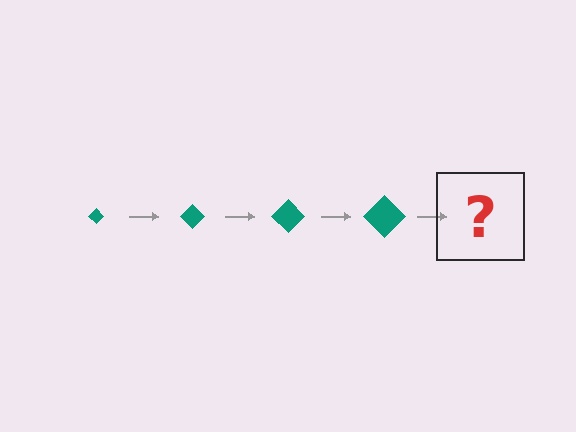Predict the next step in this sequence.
The next step is a teal diamond, larger than the previous one.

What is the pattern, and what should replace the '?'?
The pattern is that the diamond gets progressively larger each step. The '?' should be a teal diamond, larger than the previous one.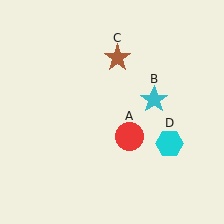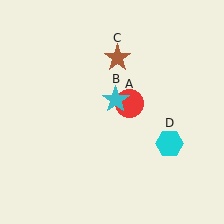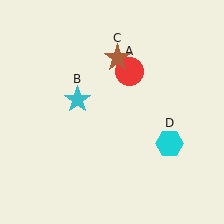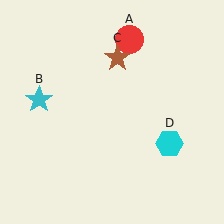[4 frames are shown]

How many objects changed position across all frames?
2 objects changed position: red circle (object A), cyan star (object B).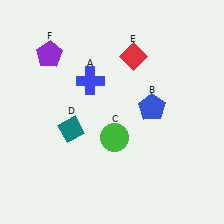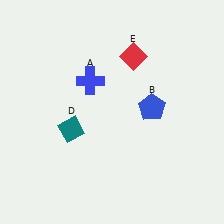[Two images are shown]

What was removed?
The green circle (C), the purple pentagon (F) were removed in Image 2.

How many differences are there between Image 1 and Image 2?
There are 2 differences between the two images.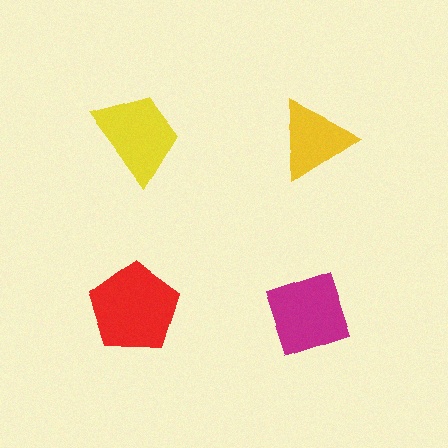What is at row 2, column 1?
A red pentagon.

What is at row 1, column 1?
A yellow trapezoid.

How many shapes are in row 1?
2 shapes.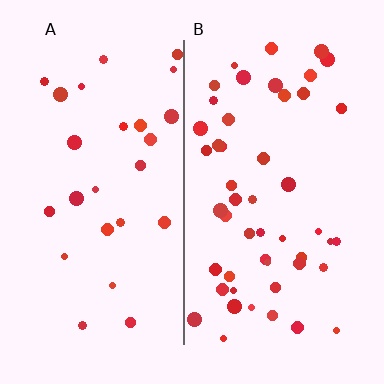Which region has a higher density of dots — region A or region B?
B (the right).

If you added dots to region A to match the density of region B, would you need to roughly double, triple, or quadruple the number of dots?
Approximately double.